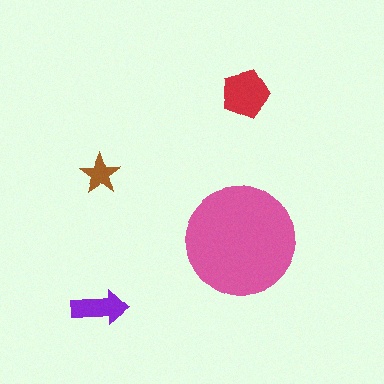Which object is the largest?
The pink circle.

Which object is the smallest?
The brown star.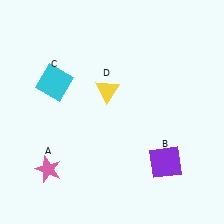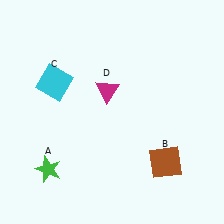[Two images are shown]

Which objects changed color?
A changed from pink to green. B changed from purple to brown. D changed from yellow to magenta.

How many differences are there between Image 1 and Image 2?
There are 3 differences between the two images.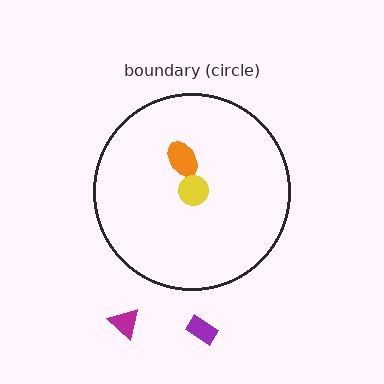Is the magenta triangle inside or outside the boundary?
Outside.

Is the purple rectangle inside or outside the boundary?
Outside.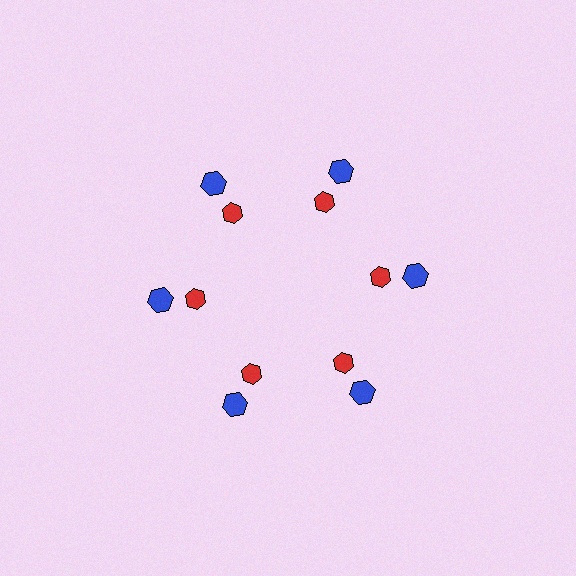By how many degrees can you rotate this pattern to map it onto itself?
The pattern maps onto itself every 60 degrees of rotation.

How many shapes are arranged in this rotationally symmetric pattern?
There are 12 shapes, arranged in 6 groups of 2.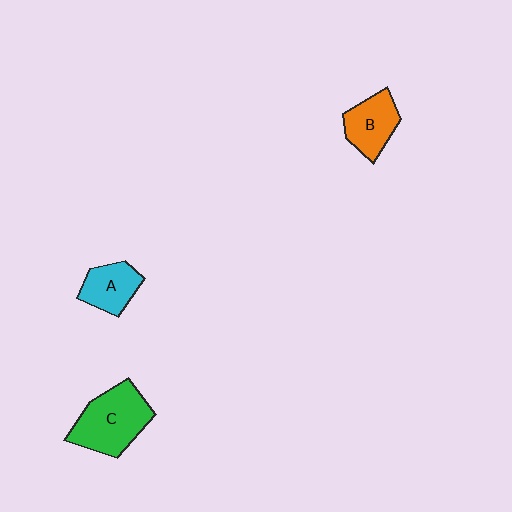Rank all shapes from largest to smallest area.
From largest to smallest: C (green), B (orange), A (cyan).